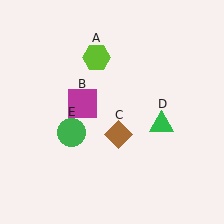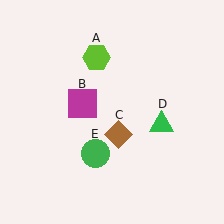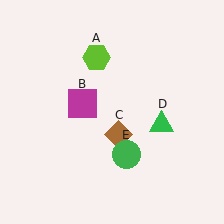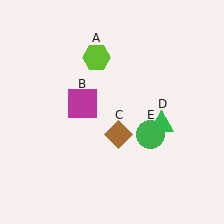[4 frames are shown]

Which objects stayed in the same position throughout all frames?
Lime hexagon (object A) and magenta square (object B) and brown diamond (object C) and green triangle (object D) remained stationary.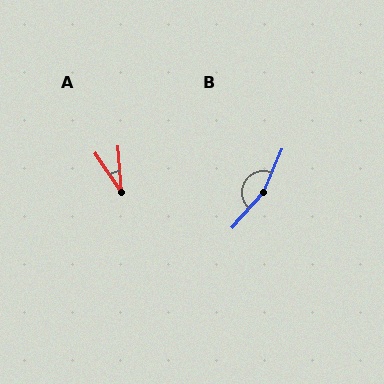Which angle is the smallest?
A, at approximately 30 degrees.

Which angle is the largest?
B, at approximately 163 degrees.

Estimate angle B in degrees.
Approximately 163 degrees.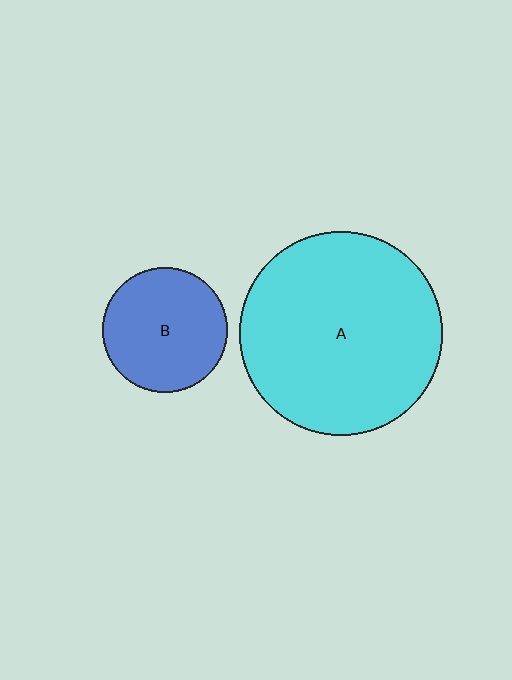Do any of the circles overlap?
No, none of the circles overlap.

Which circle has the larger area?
Circle A (cyan).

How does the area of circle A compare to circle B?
Approximately 2.7 times.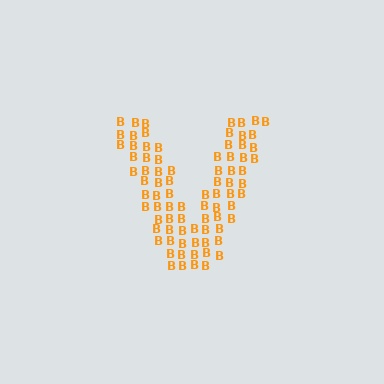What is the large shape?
The large shape is the letter V.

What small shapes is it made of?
It is made of small letter B's.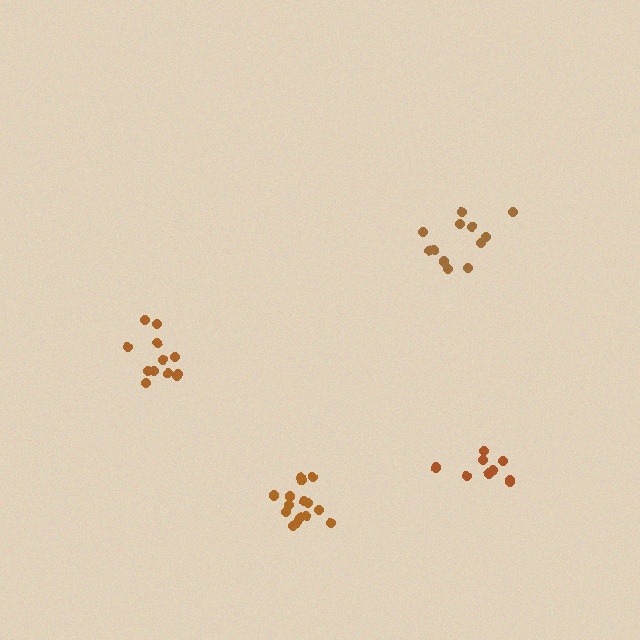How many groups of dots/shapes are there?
There are 4 groups.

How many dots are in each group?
Group 1: 13 dots, Group 2: 10 dots, Group 3: 15 dots, Group 4: 12 dots (50 total).